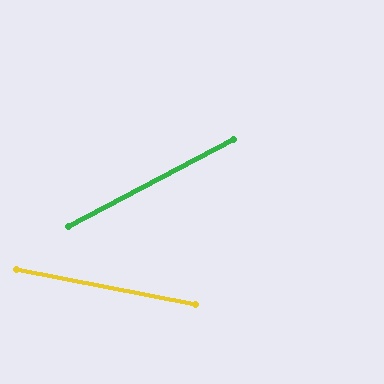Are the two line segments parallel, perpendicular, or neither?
Neither parallel nor perpendicular — they differ by about 38°.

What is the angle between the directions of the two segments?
Approximately 38 degrees.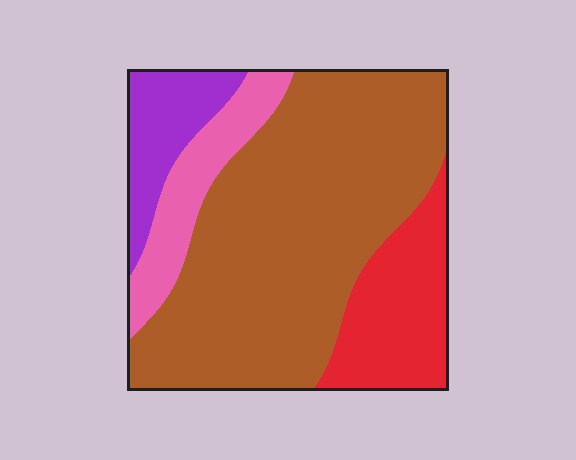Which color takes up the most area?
Brown, at roughly 60%.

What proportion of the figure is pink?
Pink takes up less than a sixth of the figure.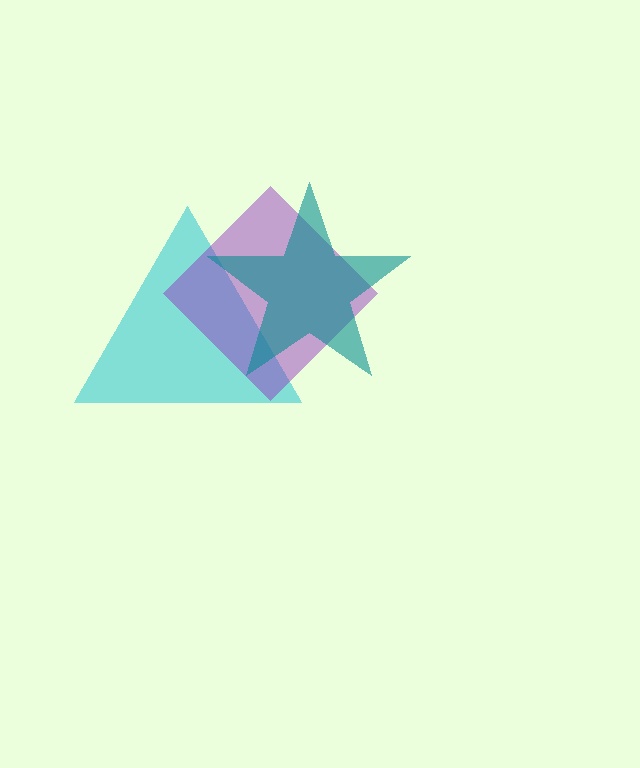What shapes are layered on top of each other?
The layered shapes are: a cyan triangle, a purple diamond, a teal star.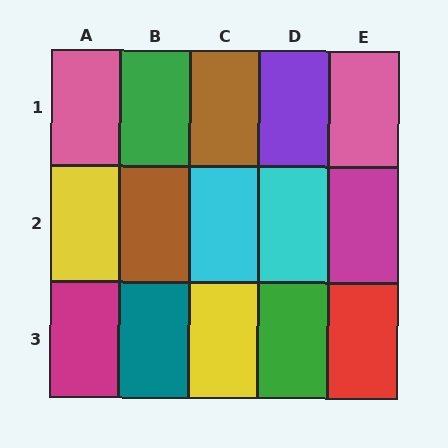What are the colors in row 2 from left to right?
Yellow, brown, cyan, cyan, magenta.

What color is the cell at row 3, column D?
Green.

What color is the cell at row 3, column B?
Teal.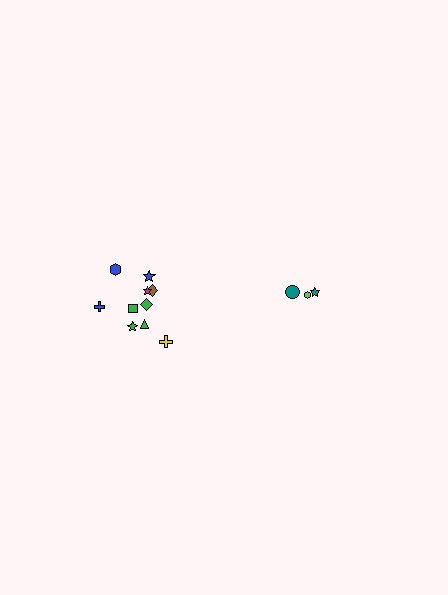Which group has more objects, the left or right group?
The left group.